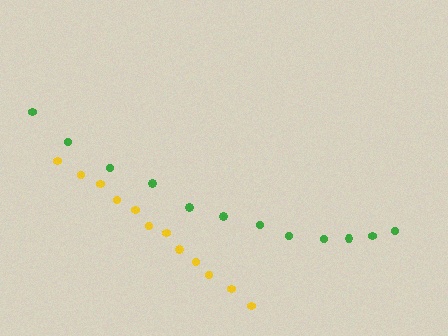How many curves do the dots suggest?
There are 2 distinct paths.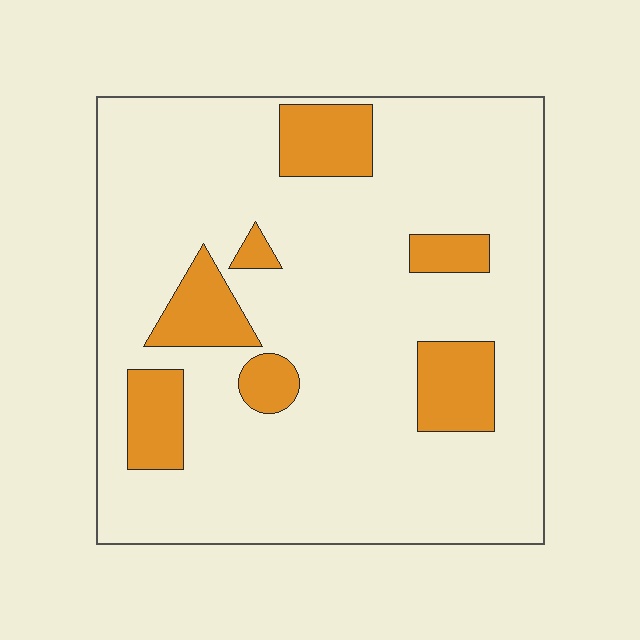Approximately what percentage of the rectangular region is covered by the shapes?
Approximately 15%.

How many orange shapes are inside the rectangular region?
7.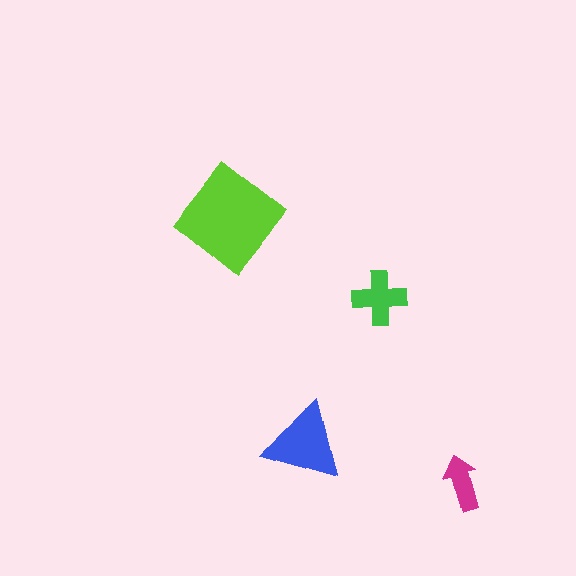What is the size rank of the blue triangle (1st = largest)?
2nd.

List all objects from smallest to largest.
The magenta arrow, the green cross, the blue triangle, the lime diamond.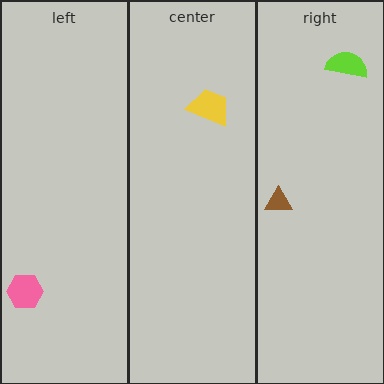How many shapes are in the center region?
1.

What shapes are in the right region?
The lime semicircle, the brown triangle.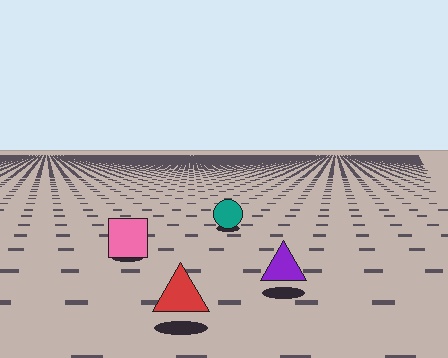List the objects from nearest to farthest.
From nearest to farthest: the red triangle, the purple triangle, the pink square, the teal circle.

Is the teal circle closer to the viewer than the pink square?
No. The pink square is closer — you can tell from the texture gradient: the ground texture is coarser near it.